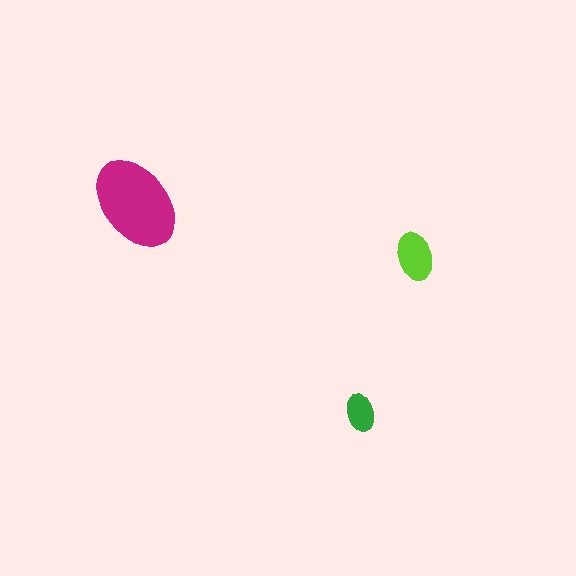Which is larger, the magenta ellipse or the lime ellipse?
The magenta one.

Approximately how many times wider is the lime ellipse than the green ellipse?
About 1.5 times wider.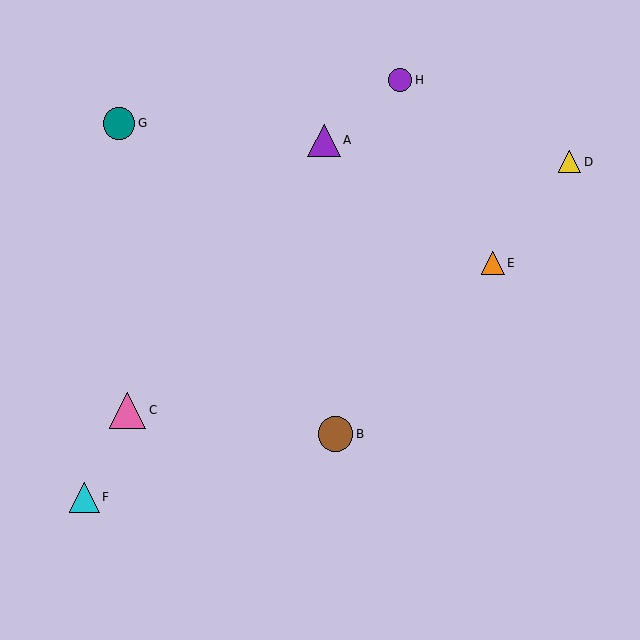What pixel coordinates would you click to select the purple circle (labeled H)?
Click at (400, 80) to select the purple circle H.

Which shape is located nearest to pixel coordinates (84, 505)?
The cyan triangle (labeled F) at (84, 497) is nearest to that location.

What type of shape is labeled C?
Shape C is a pink triangle.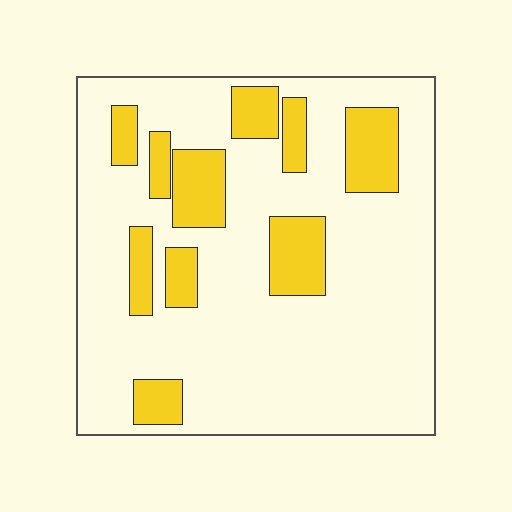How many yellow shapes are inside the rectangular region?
10.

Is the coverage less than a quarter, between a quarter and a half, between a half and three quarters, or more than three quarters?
Less than a quarter.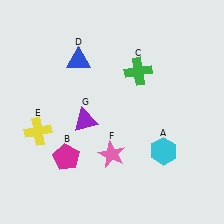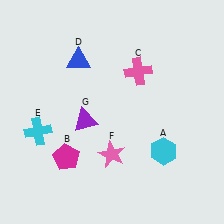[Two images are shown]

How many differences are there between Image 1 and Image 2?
There are 2 differences between the two images.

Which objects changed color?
C changed from green to pink. E changed from yellow to cyan.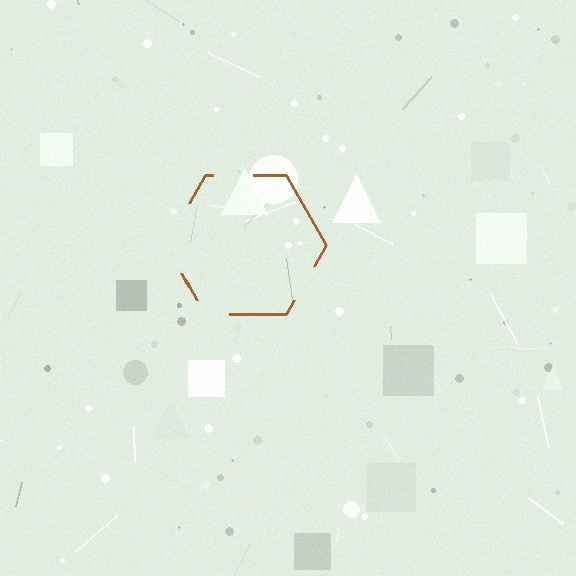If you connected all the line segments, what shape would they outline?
They would outline a hexagon.